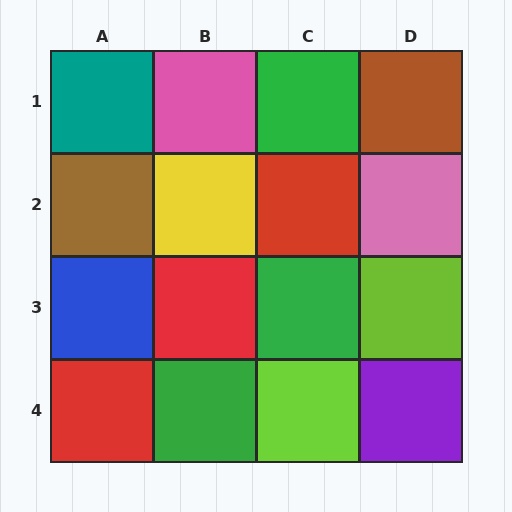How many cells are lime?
2 cells are lime.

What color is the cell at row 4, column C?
Lime.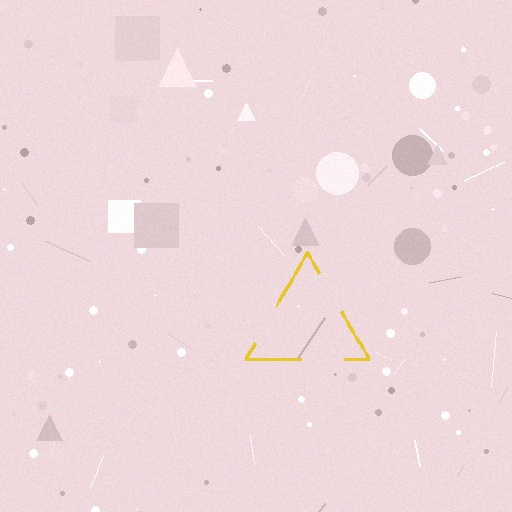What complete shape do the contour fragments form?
The contour fragments form a triangle.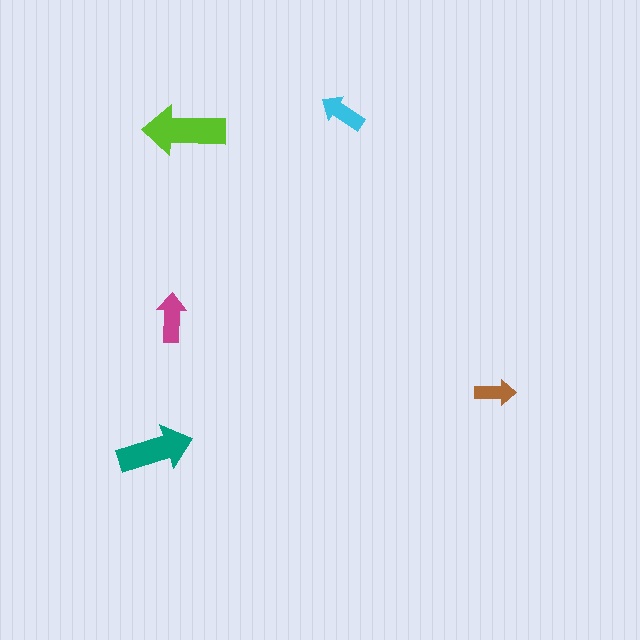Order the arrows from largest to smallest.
the lime one, the teal one, the magenta one, the cyan one, the brown one.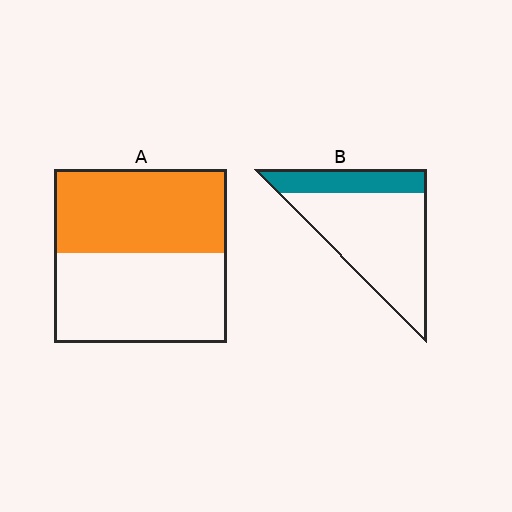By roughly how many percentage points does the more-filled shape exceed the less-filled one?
By roughly 25 percentage points (A over B).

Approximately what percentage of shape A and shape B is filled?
A is approximately 50% and B is approximately 25%.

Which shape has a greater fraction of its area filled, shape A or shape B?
Shape A.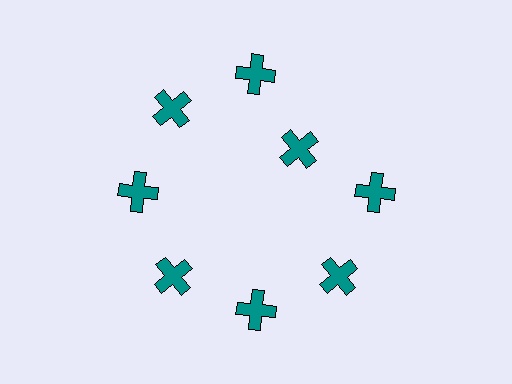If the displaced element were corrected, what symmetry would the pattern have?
It would have 8-fold rotational symmetry — the pattern would map onto itself every 45 degrees.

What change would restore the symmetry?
The symmetry would be restored by moving it outward, back onto the ring so that all 8 crosses sit at equal angles and equal distance from the center.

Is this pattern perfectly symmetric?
No. The 8 teal crosses are arranged in a ring, but one element near the 2 o'clock position is pulled inward toward the center, breaking the 8-fold rotational symmetry.